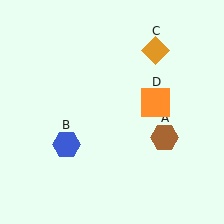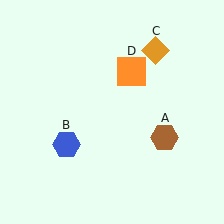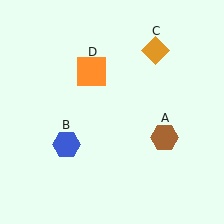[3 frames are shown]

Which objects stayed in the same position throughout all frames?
Brown hexagon (object A) and blue hexagon (object B) and orange diamond (object C) remained stationary.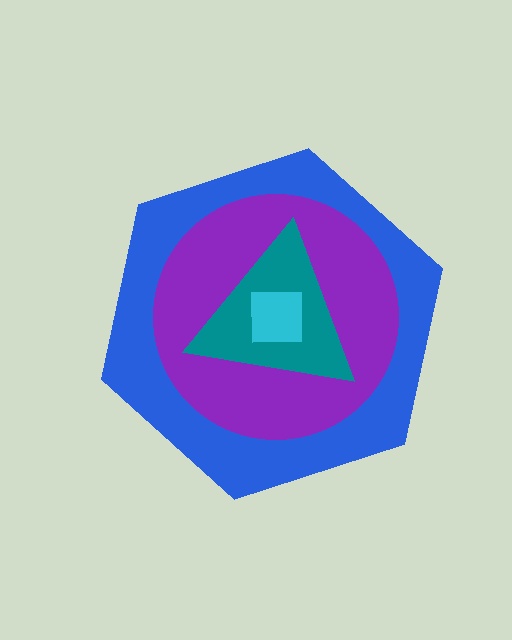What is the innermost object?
The cyan square.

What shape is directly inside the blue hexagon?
The purple circle.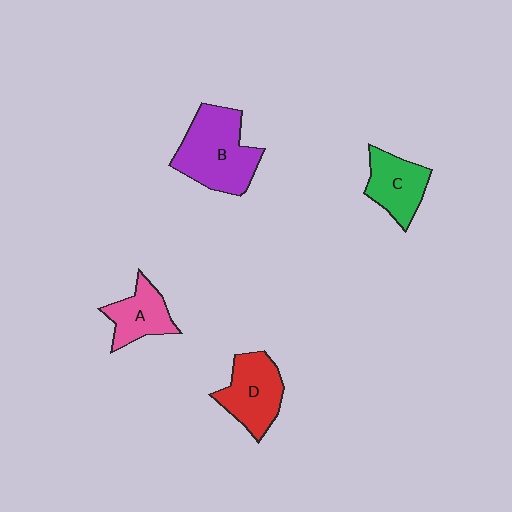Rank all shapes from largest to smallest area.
From largest to smallest: B (purple), D (red), C (green), A (pink).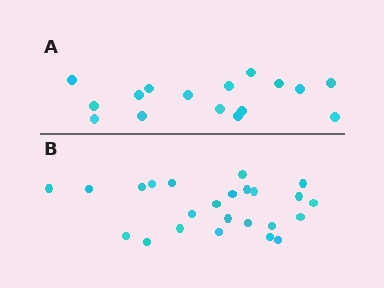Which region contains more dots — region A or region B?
Region B (the bottom region) has more dots.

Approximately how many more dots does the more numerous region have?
Region B has roughly 8 or so more dots than region A.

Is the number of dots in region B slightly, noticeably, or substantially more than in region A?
Region B has substantially more. The ratio is roughly 1.5 to 1.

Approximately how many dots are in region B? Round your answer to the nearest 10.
About 20 dots. (The exact count is 24, which rounds to 20.)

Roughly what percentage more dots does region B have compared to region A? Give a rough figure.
About 50% more.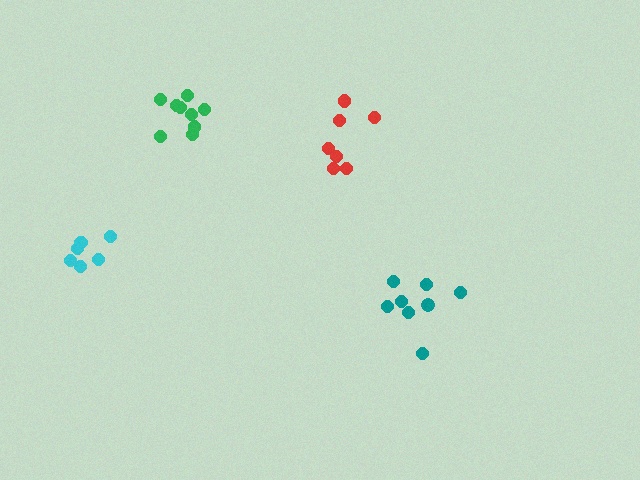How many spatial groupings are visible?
There are 4 spatial groupings.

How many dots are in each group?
Group 1: 9 dots, Group 2: 8 dots, Group 3: 7 dots, Group 4: 6 dots (30 total).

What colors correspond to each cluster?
The clusters are colored: green, teal, red, cyan.